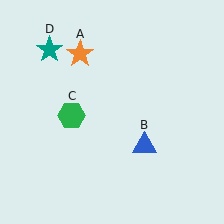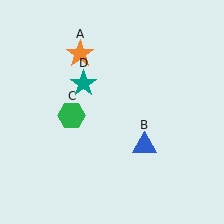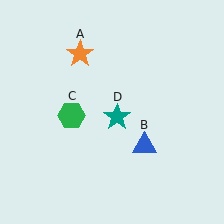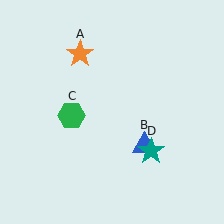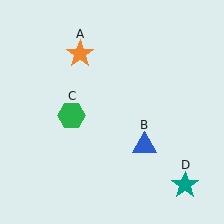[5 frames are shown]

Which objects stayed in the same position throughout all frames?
Orange star (object A) and blue triangle (object B) and green hexagon (object C) remained stationary.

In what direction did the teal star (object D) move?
The teal star (object D) moved down and to the right.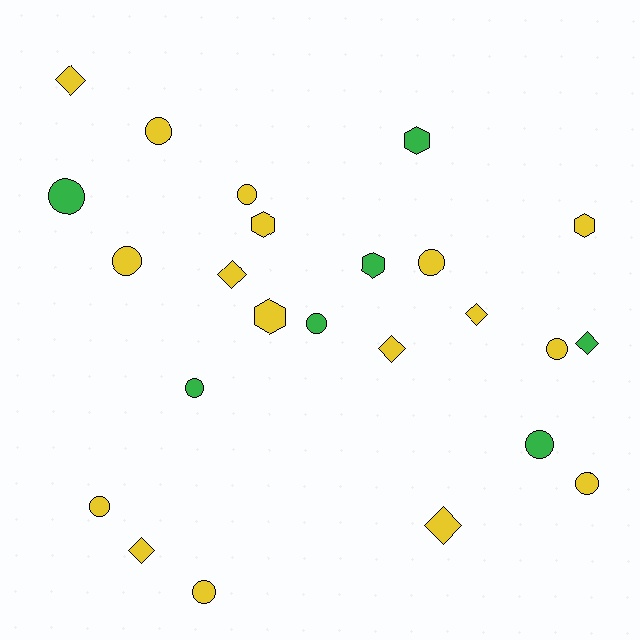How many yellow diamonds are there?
There are 6 yellow diamonds.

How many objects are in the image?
There are 24 objects.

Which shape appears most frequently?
Circle, with 12 objects.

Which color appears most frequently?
Yellow, with 17 objects.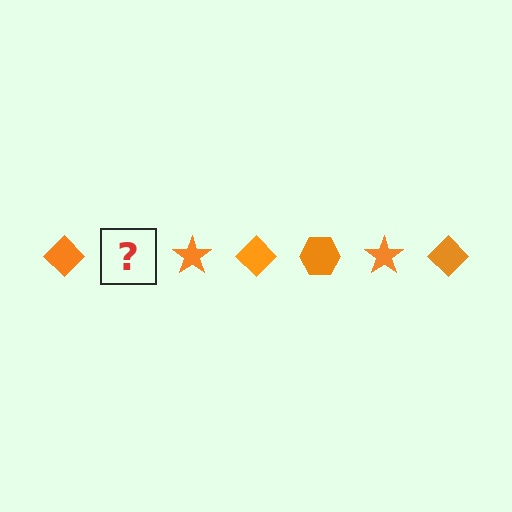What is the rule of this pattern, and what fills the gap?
The rule is that the pattern cycles through diamond, hexagon, star shapes in orange. The gap should be filled with an orange hexagon.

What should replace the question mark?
The question mark should be replaced with an orange hexagon.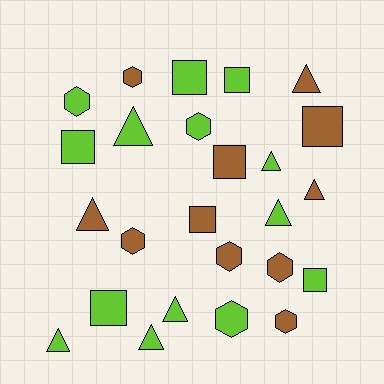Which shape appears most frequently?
Triangle, with 9 objects.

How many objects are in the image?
There are 25 objects.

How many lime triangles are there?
There are 6 lime triangles.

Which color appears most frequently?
Lime, with 14 objects.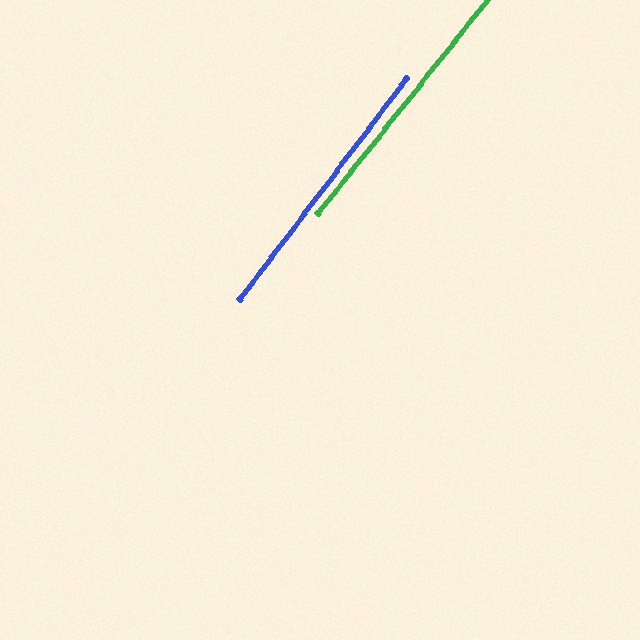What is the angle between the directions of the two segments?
Approximately 2 degrees.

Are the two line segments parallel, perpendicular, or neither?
Parallel — their directions differ by only 1.5°.